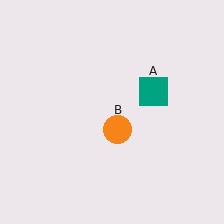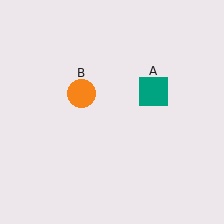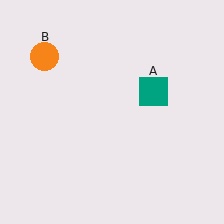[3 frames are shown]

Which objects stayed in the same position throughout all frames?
Teal square (object A) remained stationary.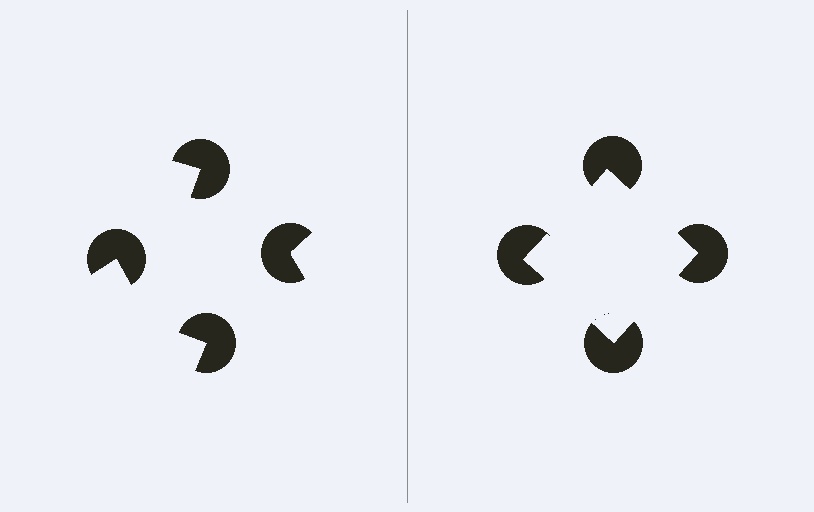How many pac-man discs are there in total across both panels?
8 — 4 on each side.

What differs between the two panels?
The pac-man discs are positioned identically on both sides; only the wedge orientations differ. On the right they align to a square; on the left they are misaligned.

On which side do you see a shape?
An illusory square appears on the right side. On the left side the wedge cuts are rotated, so no coherent shape forms.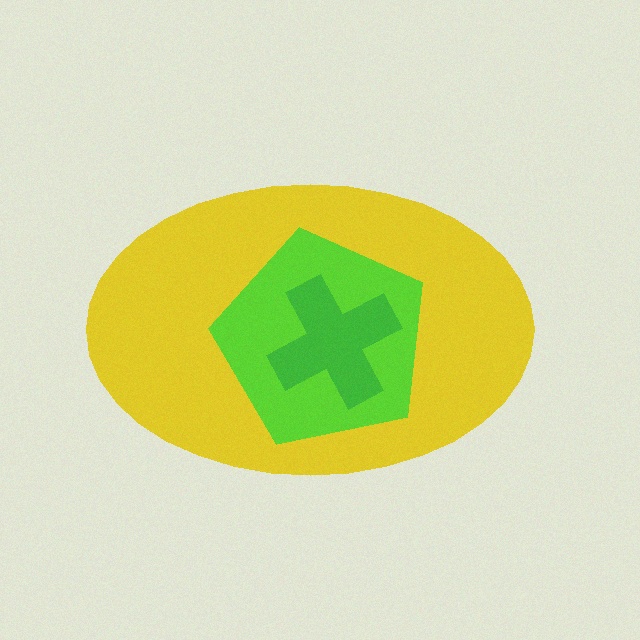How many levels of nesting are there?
3.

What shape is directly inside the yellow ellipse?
The lime pentagon.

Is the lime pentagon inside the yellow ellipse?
Yes.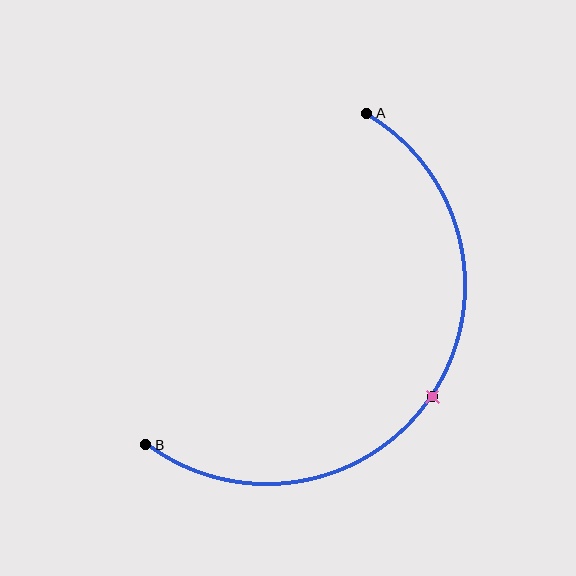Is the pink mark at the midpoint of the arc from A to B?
Yes. The pink mark lies on the arc at equal arc-length from both A and B — it is the arc midpoint.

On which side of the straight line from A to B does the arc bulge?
The arc bulges below and to the right of the straight line connecting A and B.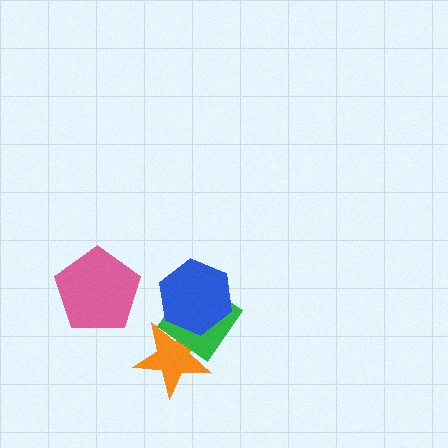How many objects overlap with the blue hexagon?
2 objects overlap with the blue hexagon.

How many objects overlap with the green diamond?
2 objects overlap with the green diamond.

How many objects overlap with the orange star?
2 objects overlap with the orange star.